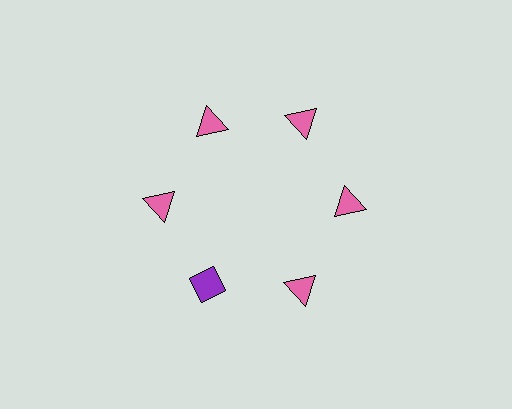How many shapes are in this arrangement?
There are 6 shapes arranged in a ring pattern.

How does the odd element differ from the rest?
It differs in both color (purple instead of pink) and shape (diamond instead of triangle).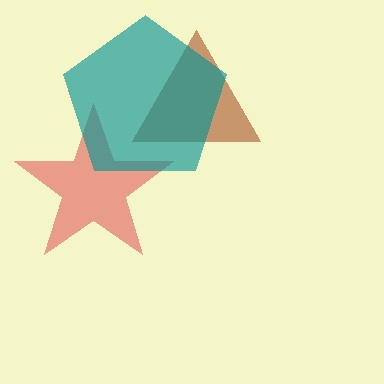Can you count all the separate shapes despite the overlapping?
Yes, there are 3 separate shapes.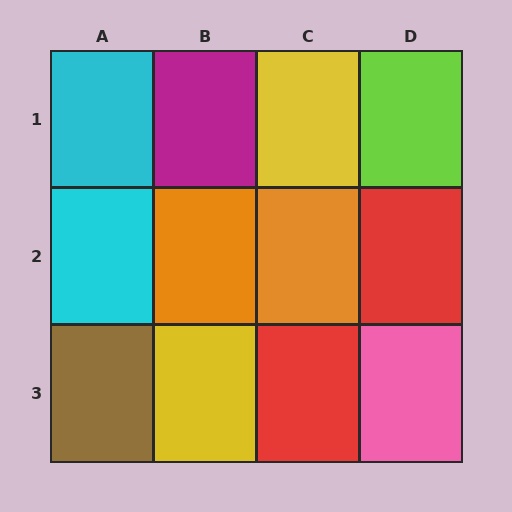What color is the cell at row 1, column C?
Yellow.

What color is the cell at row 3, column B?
Yellow.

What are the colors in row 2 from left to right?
Cyan, orange, orange, red.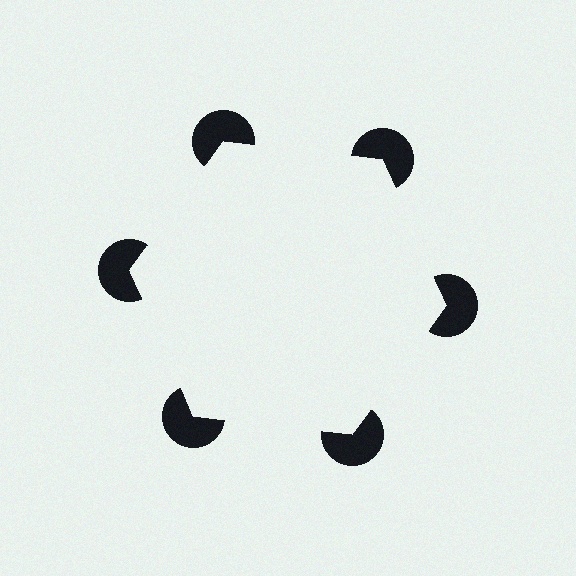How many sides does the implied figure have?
6 sides.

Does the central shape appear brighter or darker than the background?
It typically appears slightly brighter than the background, even though no actual brightness change is drawn.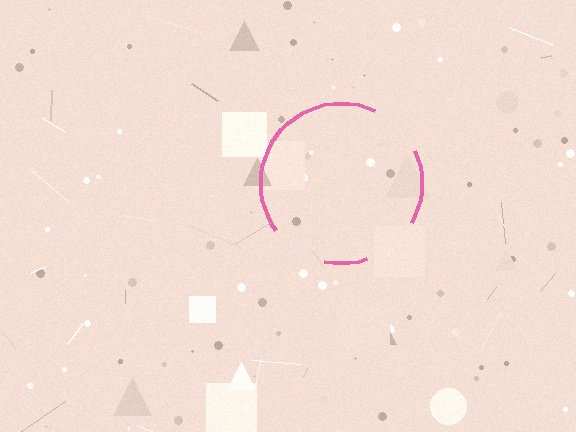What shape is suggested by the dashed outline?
The dashed outline suggests a circle.